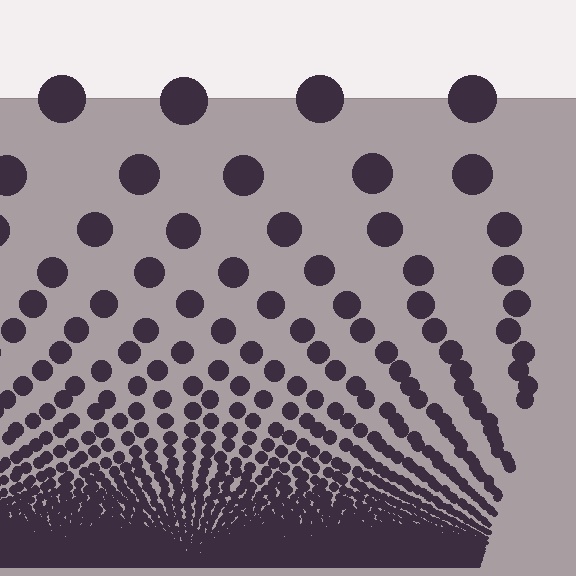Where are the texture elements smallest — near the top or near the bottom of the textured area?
Near the bottom.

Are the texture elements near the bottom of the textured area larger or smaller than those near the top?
Smaller. The gradient is inverted — elements near the bottom are smaller and denser.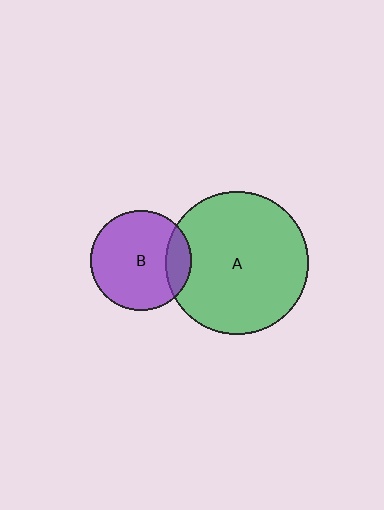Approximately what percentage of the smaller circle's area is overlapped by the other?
Approximately 15%.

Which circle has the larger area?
Circle A (green).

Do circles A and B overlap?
Yes.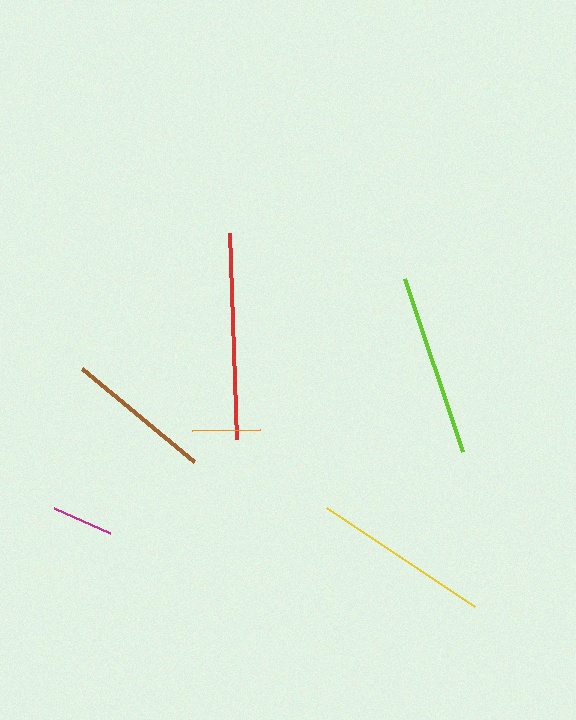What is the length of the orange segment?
The orange segment is approximately 68 pixels long.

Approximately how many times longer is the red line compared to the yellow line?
The red line is approximately 1.2 times the length of the yellow line.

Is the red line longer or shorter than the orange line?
The red line is longer than the orange line.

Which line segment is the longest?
The red line is the longest at approximately 207 pixels.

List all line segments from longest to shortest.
From longest to shortest: red, lime, yellow, brown, orange, magenta.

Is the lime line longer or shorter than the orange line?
The lime line is longer than the orange line.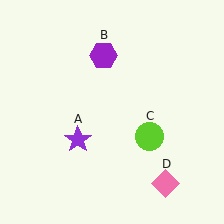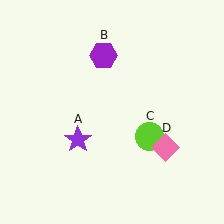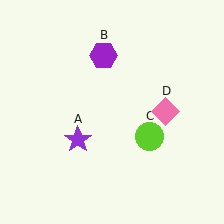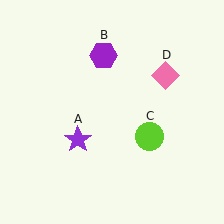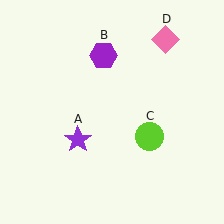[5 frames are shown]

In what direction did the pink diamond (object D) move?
The pink diamond (object D) moved up.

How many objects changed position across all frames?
1 object changed position: pink diamond (object D).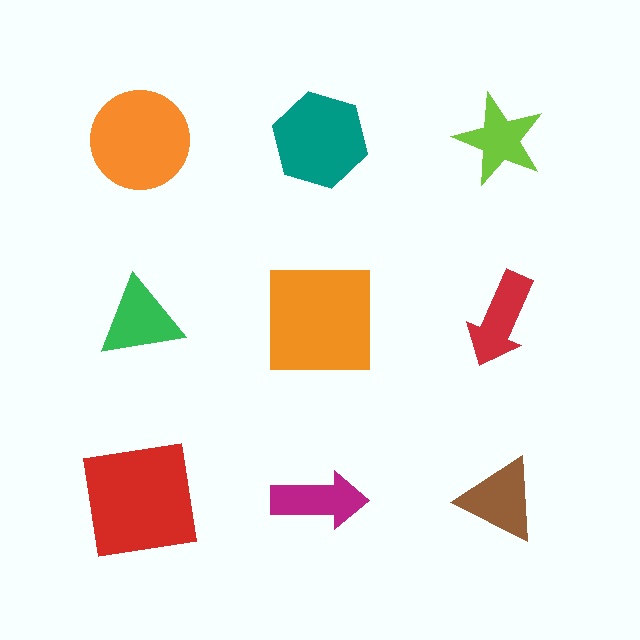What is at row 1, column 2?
A teal hexagon.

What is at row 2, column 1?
A green triangle.